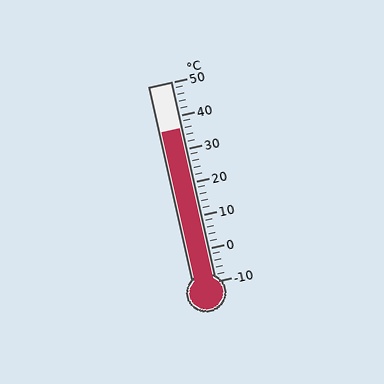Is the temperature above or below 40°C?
The temperature is below 40°C.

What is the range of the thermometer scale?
The thermometer scale ranges from -10°C to 50°C.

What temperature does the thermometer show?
The thermometer shows approximately 36°C.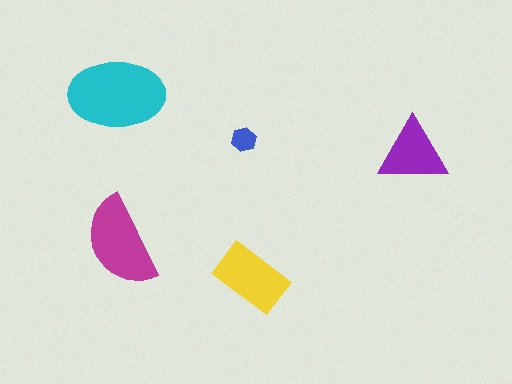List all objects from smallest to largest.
The blue hexagon, the purple triangle, the yellow rectangle, the magenta semicircle, the cyan ellipse.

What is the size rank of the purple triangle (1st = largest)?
4th.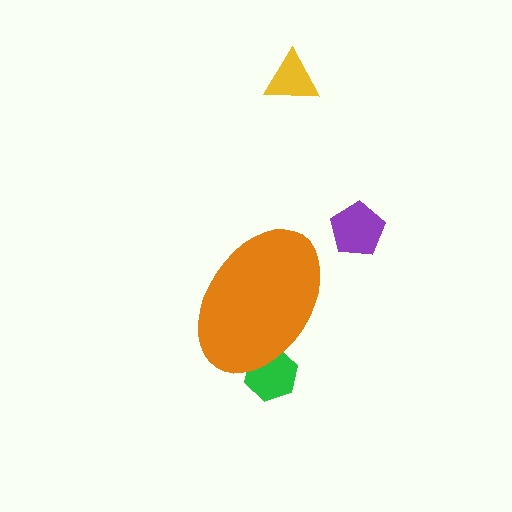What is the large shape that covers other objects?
An orange ellipse.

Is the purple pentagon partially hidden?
No, the purple pentagon is fully visible.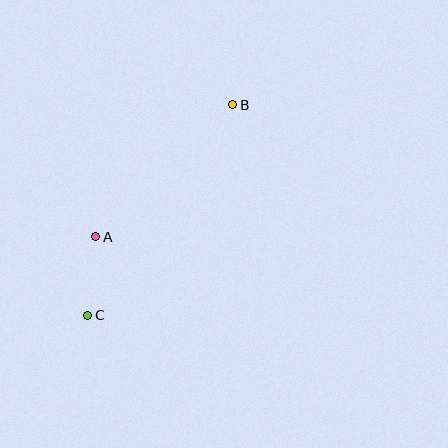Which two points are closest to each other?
Points A and C are closest to each other.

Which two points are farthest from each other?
Points B and C are farthest from each other.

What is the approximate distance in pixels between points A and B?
The distance between A and B is approximately 190 pixels.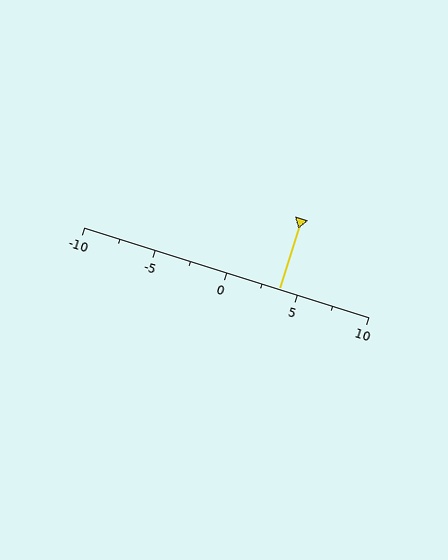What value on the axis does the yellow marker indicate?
The marker indicates approximately 3.8.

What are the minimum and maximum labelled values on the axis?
The axis runs from -10 to 10.